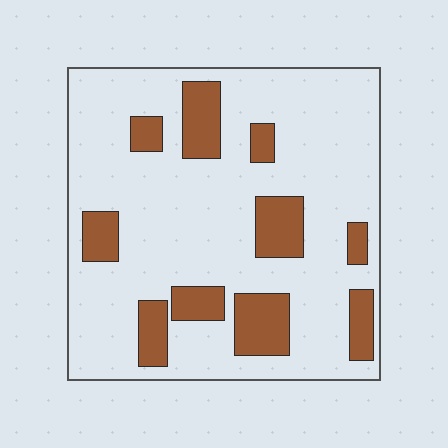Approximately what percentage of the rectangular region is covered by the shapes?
Approximately 20%.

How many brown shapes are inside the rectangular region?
10.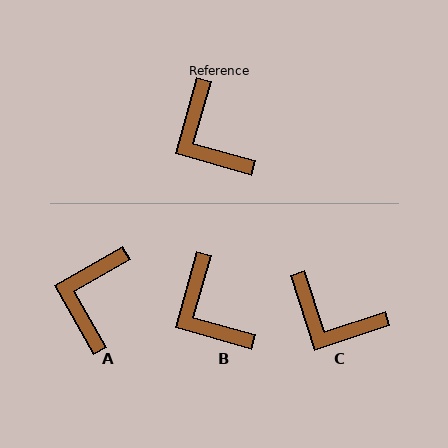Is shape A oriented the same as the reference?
No, it is off by about 45 degrees.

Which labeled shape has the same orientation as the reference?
B.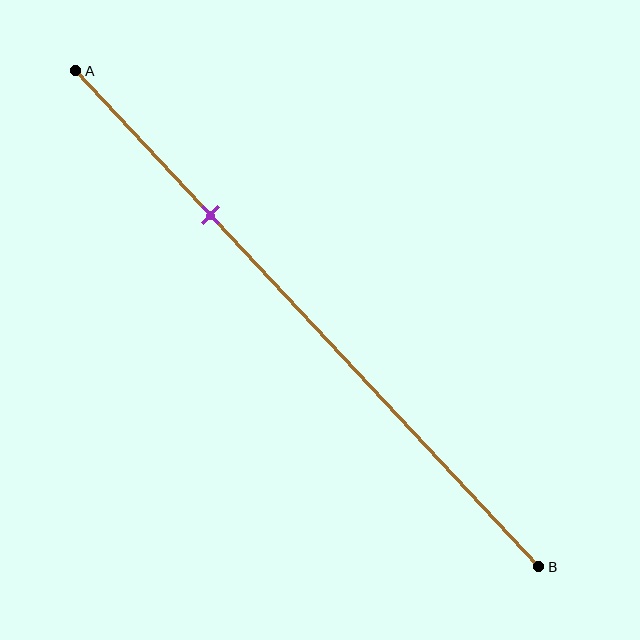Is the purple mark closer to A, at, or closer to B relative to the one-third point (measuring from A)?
The purple mark is closer to point A than the one-third point of segment AB.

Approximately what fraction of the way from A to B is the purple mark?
The purple mark is approximately 30% of the way from A to B.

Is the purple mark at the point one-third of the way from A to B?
No, the mark is at about 30% from A, not at the 33% one-third point.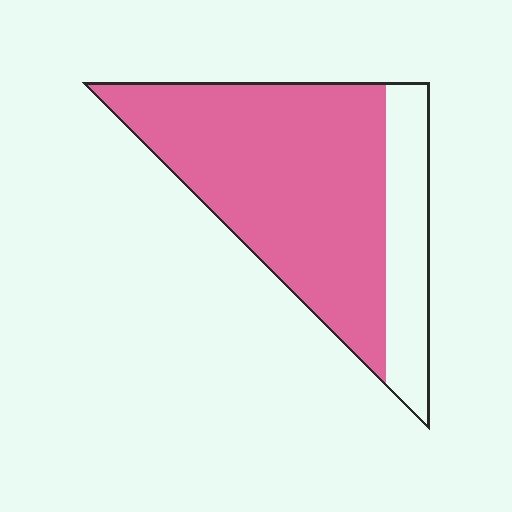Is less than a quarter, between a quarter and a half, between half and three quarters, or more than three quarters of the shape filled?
More than three quarters.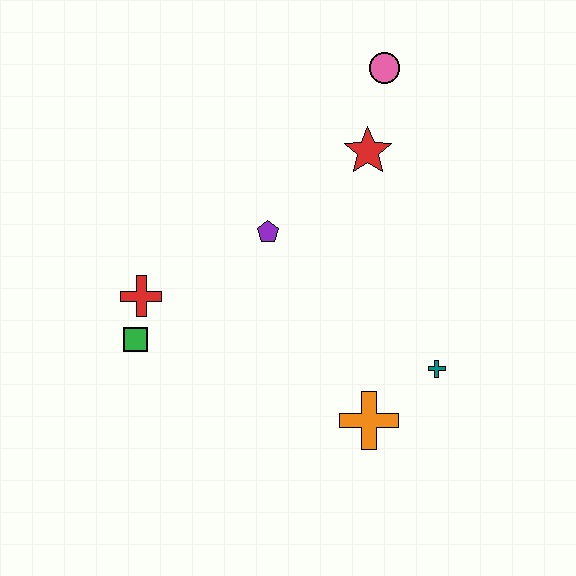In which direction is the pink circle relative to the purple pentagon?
The pink circle is above the purple pentagon.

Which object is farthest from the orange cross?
The pink circle is farthest from the orange cross.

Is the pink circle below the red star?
No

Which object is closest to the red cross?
The green square is closest to the red cross.